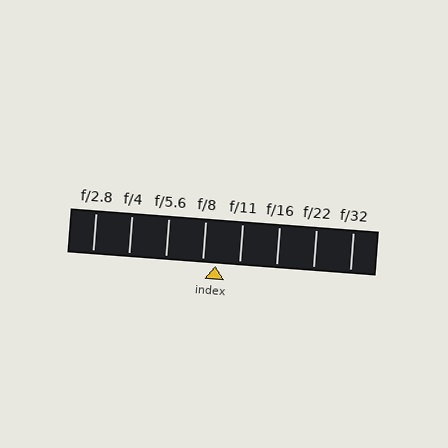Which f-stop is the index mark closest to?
The index mark is closest to f/8.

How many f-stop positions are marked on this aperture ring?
There are 8 f-stop positions marked.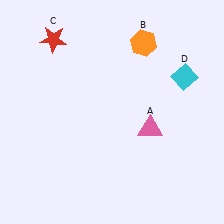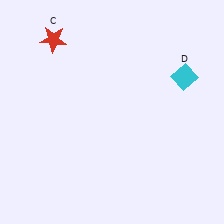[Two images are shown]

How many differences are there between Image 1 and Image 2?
There are 2 differences between the two images.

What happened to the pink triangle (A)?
The pink triangle (A) was removed in Image 2. It was in the bottom-right area of Image 1.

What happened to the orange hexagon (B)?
The orange hexagon (B) was removed in Image 2. It was in the top-right area of Image 1.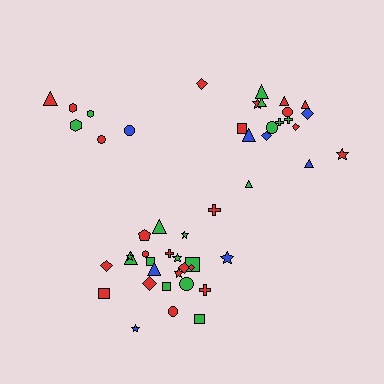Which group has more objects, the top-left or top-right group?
The top-right group.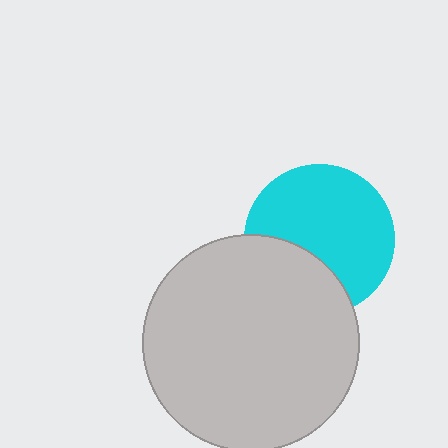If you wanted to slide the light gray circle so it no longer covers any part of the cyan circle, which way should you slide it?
Slide it down — that is the most direct way to separate the two shapes.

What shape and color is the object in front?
The object in front is a light gray circle.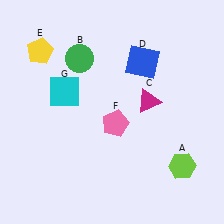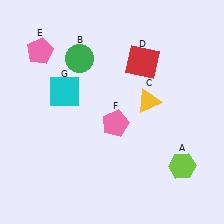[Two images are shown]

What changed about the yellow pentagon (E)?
In Image 1, E is yellow. In Image 2, it changed to pink.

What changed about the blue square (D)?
In Image 1, D is blue. In Image 2, it changed to red.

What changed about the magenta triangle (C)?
In Image 1, C is magenta. In Image 2, it changed to yellow.